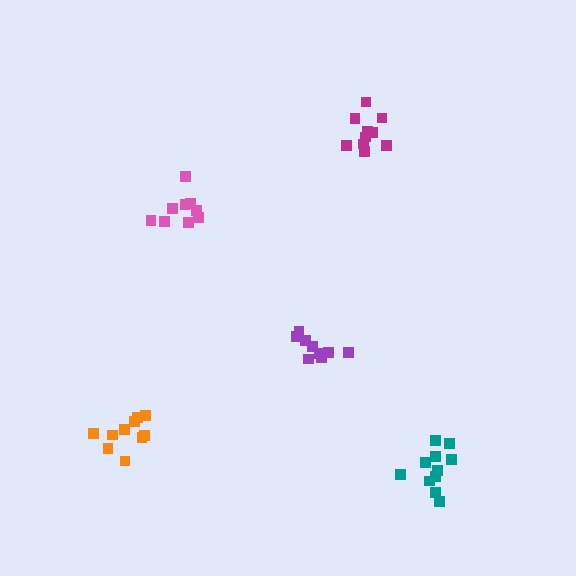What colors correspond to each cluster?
The clusters are colored: magenta, orange, teal, pink, purple.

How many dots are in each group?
Group 1: 10 dots, Group 2: 10 dots, Group 3: 11 dots, Group 4: 9 dots, Group 5: 9 dots (49 total).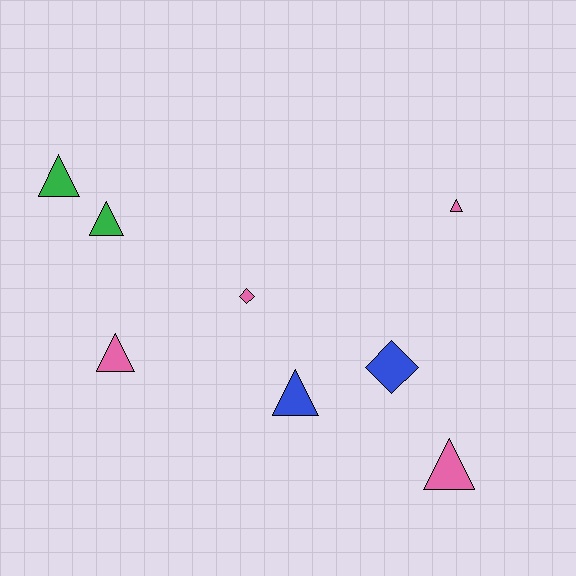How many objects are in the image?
There are 8 objects.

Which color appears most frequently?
Pink, with 4 objects.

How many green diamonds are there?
There are no green diamonds.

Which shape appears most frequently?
Triangle, with 6 objects.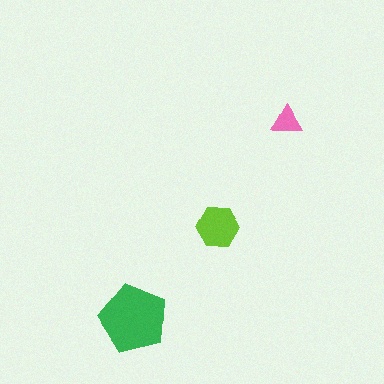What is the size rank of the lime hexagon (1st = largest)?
2nd.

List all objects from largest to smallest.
The green pentagon, the lime hexagon, the pink triangle.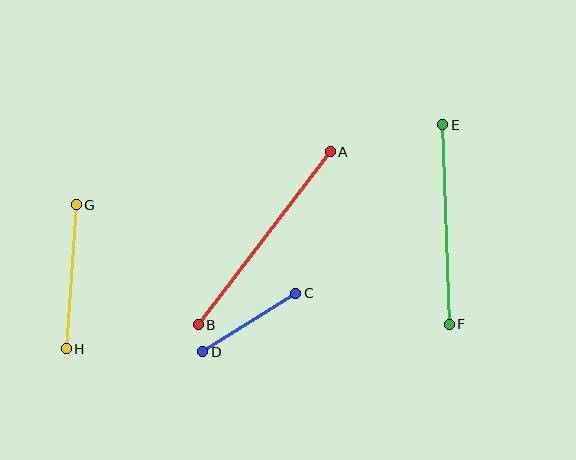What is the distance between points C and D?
The distance is approximately 110 pixels.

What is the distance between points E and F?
The distance is approximately 200 pixels.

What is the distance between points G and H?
The distance is approximately 144 pixels.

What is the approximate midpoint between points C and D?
The midpoint is at approximately (249, 322) pixels.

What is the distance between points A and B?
The distance is approximately 218 pixels.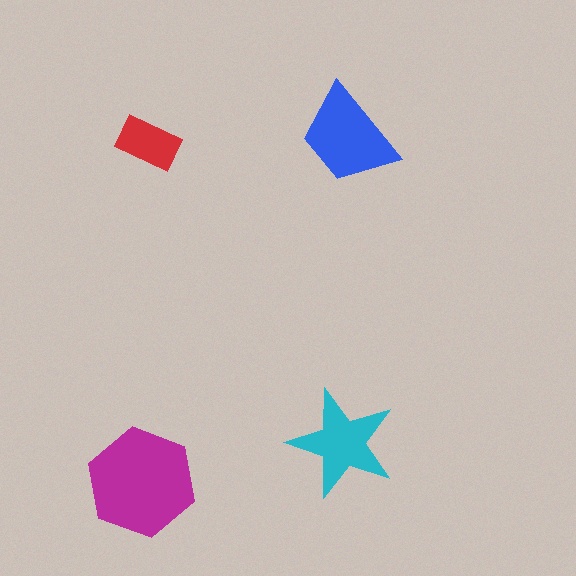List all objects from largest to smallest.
The magenta hexagon, the blue trapezoid, the cyan star, the red rectangle.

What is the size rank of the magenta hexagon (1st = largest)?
1st.